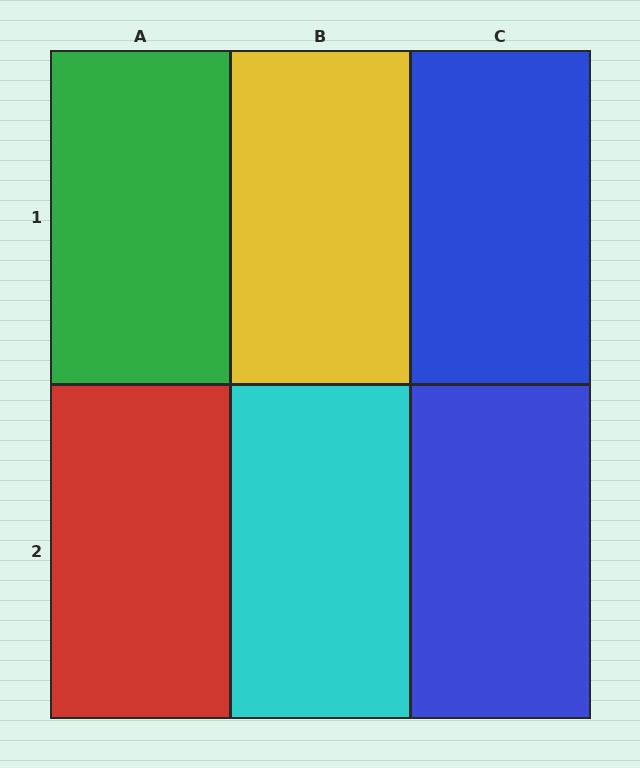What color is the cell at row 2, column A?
Red.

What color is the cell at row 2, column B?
Cyan.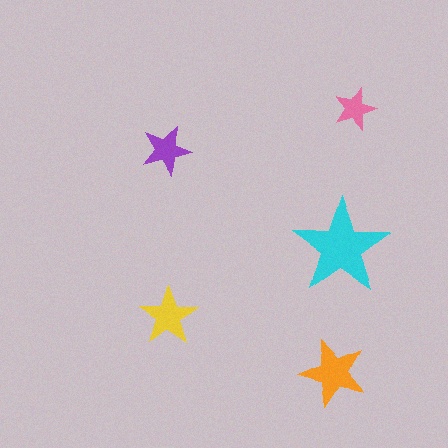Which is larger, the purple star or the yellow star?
The yellow one.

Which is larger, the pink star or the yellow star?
The yellow one.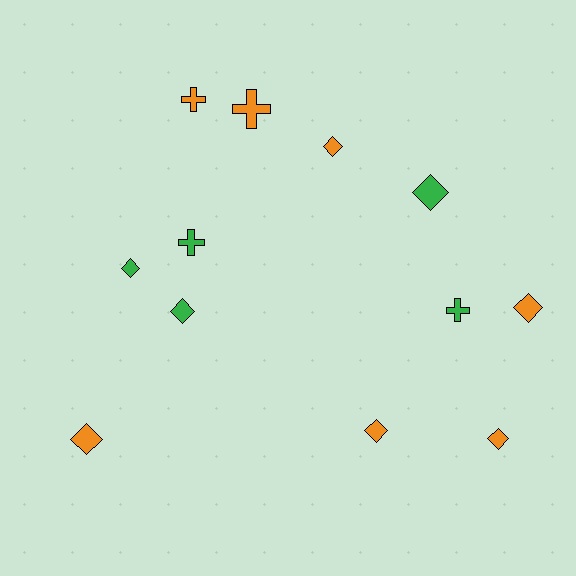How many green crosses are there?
There are 2 green crosses.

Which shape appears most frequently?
Diamond, with 8 objects.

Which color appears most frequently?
Orange, with 7 objects.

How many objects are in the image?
There are 12 objects.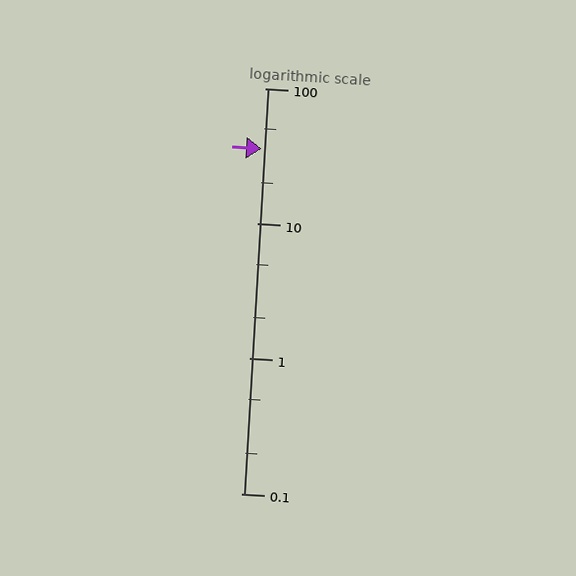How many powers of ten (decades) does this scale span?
The scale spans 3 decades, from 0.1 to 100.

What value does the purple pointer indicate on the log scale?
The pointer indicates approximately 36.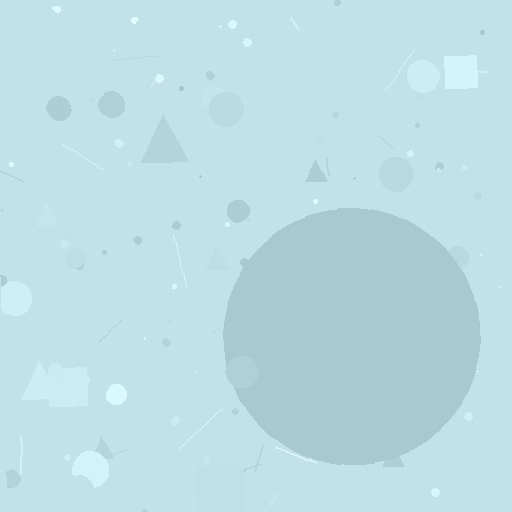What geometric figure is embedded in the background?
A circle is embedded in the background.